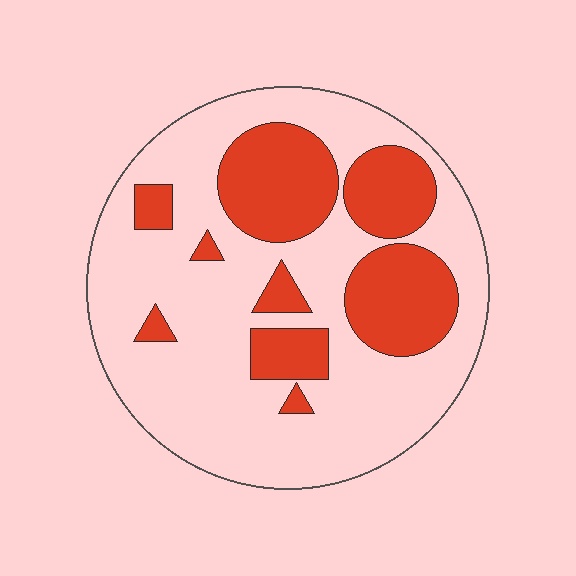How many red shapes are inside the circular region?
9.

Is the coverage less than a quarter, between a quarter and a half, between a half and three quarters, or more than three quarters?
Between a quarter and a half.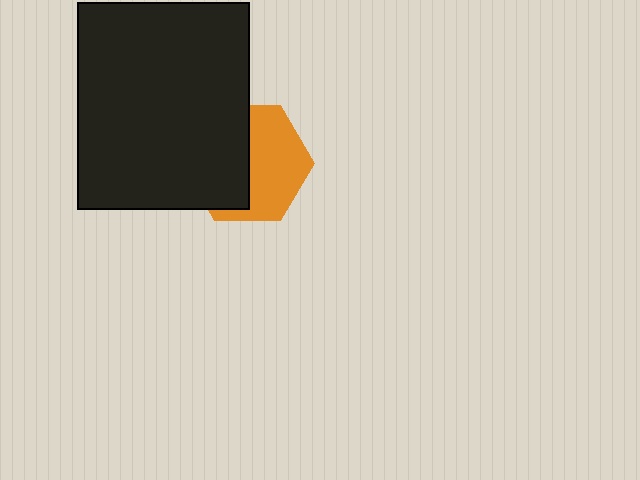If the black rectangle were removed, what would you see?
You would see the complete orange hexagon.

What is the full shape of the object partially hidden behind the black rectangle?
The partially hidden object is an orange hexagon.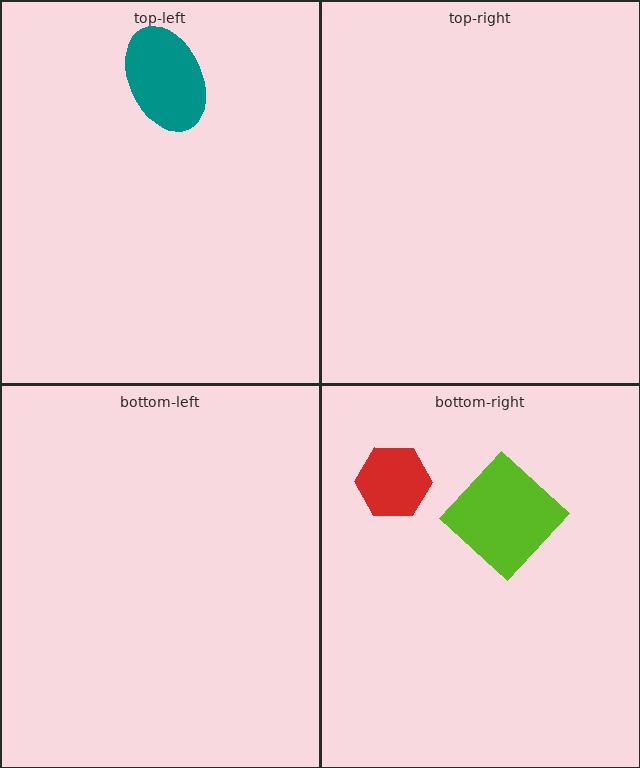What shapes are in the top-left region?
The teal ellipse.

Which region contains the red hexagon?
The bottom-right region.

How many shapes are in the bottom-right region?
2.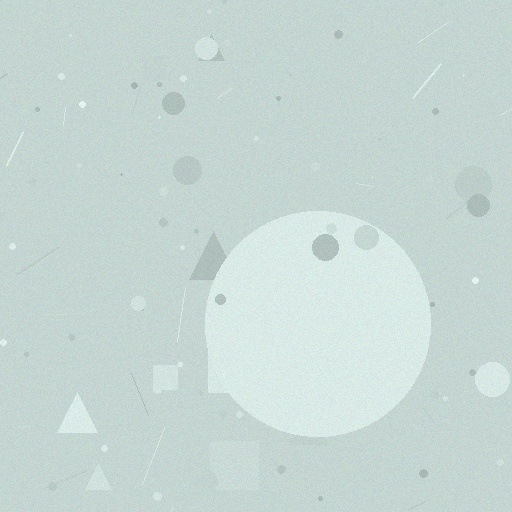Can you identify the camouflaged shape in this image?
The camouflaged shape is a circle.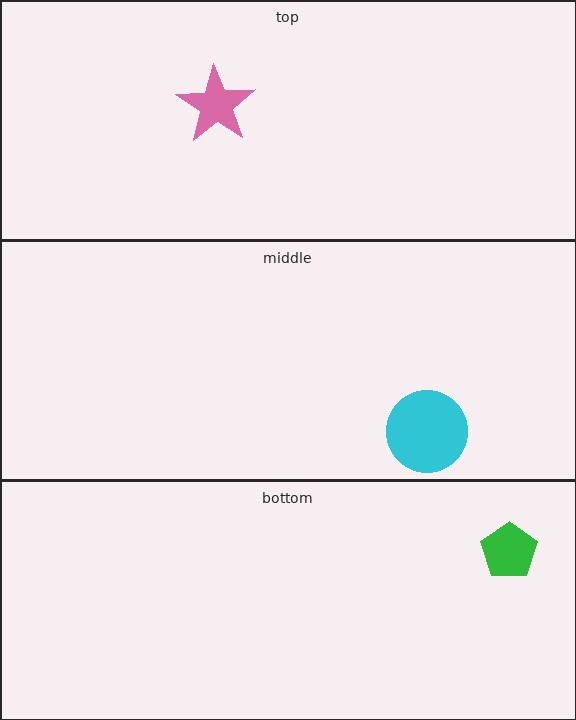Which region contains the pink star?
The top region.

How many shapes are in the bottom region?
1.